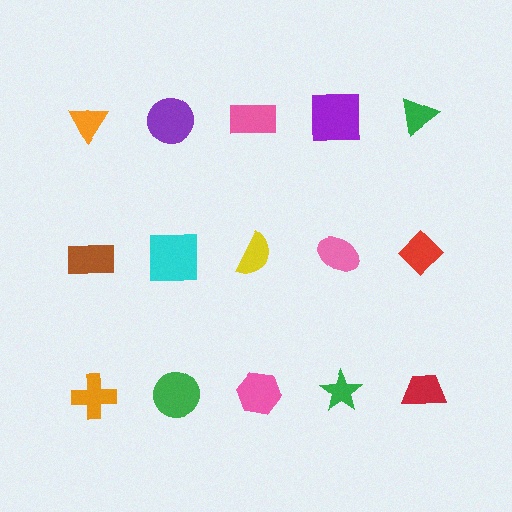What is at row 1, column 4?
A purple square.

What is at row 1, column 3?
A pink rectangle.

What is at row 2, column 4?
A pink ellipse.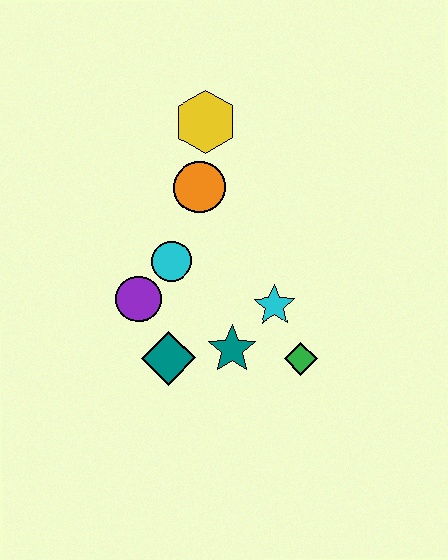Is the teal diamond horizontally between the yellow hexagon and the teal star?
No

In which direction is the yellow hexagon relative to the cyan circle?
The yellow hexagon is above the cyan circle.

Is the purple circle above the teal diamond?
Yes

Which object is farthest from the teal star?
The yellow hexagon is farthest from the teal star.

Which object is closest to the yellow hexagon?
The orange circle is closest to the yellow hexagon.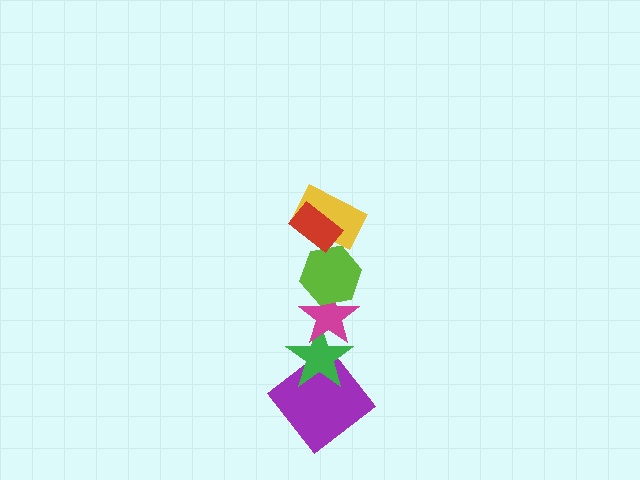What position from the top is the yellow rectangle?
The yellow rectangle is 2nd from the top.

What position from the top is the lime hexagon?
The lime hexagon is 3rd from the top.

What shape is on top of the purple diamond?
The green star is on top of the purple diamond.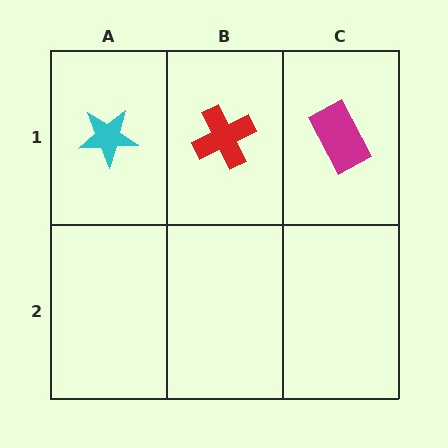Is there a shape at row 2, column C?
No, that cell is empty.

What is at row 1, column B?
A red cross.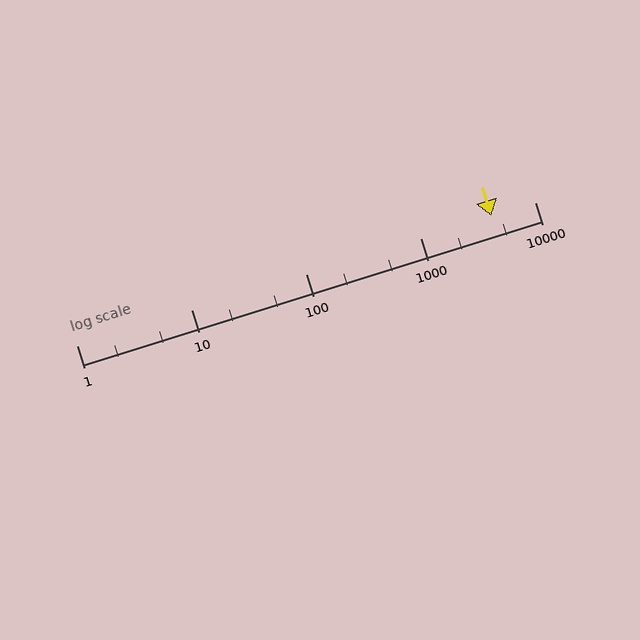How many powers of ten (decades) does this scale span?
The scale spans 4 decades, from 1 to 10000.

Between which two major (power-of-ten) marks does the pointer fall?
The pointer is between 1000 and 10000.